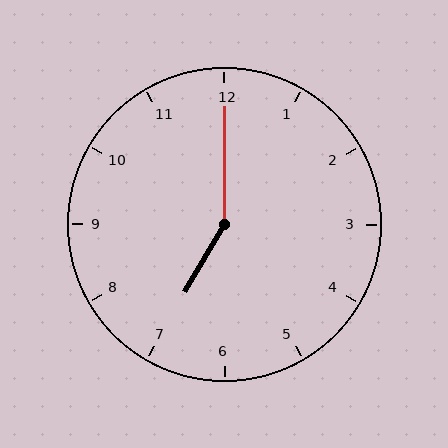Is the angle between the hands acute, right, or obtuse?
It is obtuse.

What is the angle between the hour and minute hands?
Approximately 150 degrees.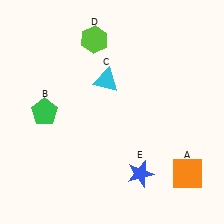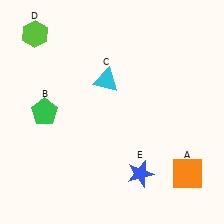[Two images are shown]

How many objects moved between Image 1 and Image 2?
1 object moved between the two images.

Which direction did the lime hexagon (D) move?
The lime hexagon (D) moved left.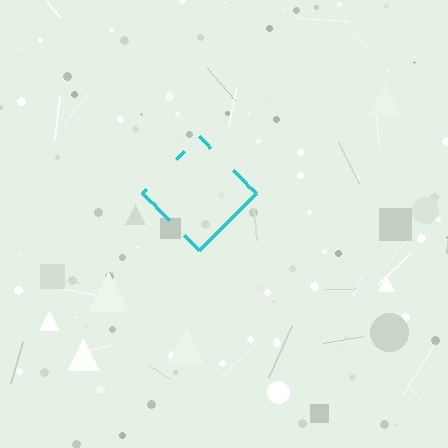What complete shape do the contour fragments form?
The contour fragments form a diamond.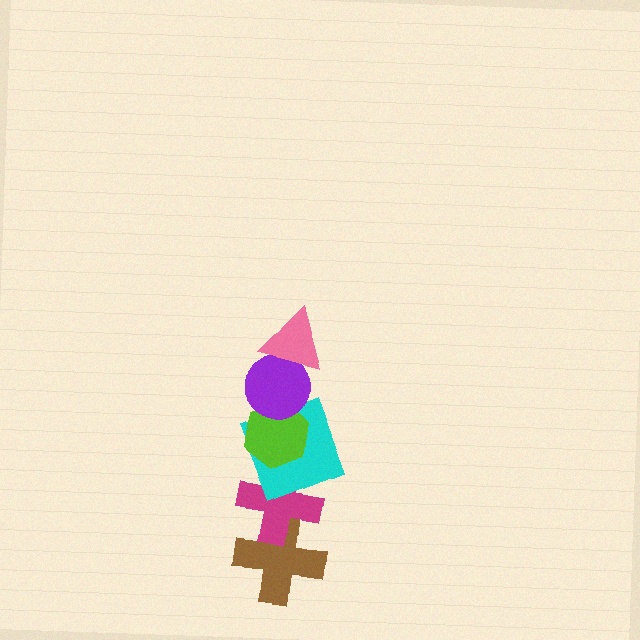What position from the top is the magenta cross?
The magenta cross is 5th from the top.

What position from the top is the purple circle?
The purple circle is 2nd from the top.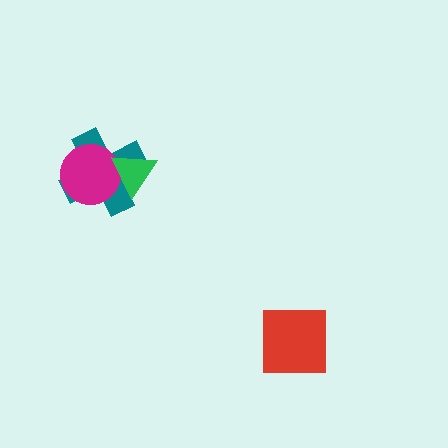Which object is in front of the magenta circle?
The green triangle is in front of the magenta circle.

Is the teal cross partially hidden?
Yes, it is partially covered by another shape.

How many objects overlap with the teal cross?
2 objects overlap with the teal cross.